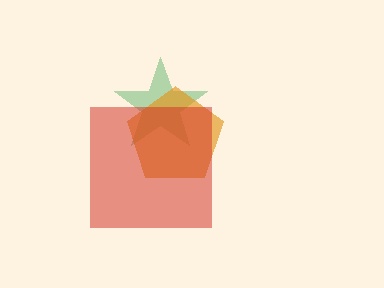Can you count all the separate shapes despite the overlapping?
Yes, there are 3 separate shapes.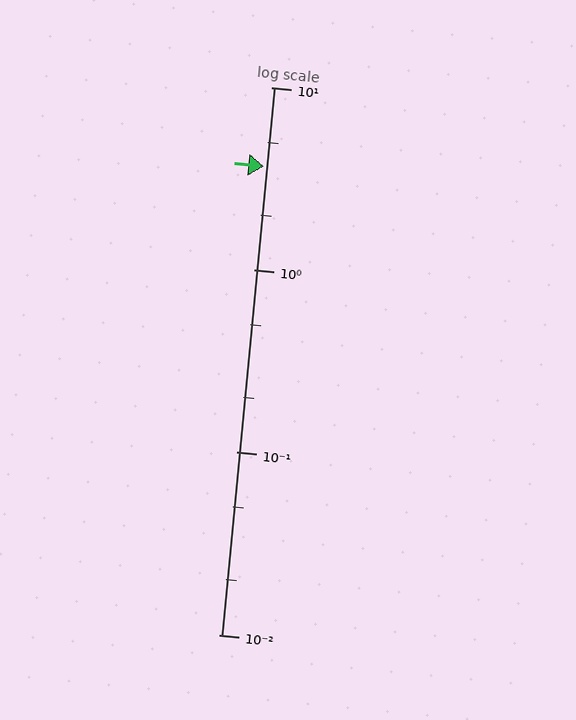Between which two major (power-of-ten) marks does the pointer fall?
The pointer is between 1 and 10.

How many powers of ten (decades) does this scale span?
The scale spans 3 decades, from 0.01 to 10.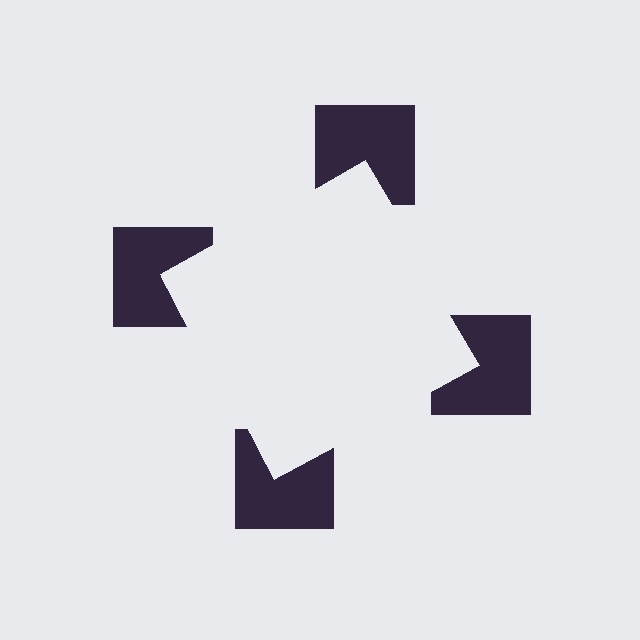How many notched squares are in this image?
There are 4 — one at each vertex of the illusory square.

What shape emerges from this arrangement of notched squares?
An illusory square — its edges are inferred from the aligned wedge cuts in the notched squares, not physically drawn.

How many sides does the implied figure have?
4 sides.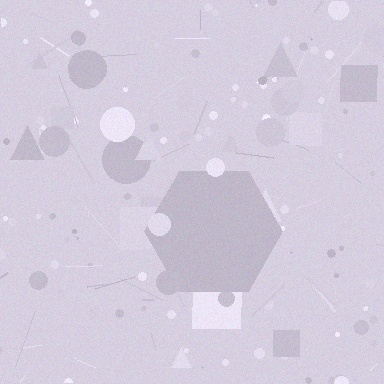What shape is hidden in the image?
A hexagon is hidden in the image.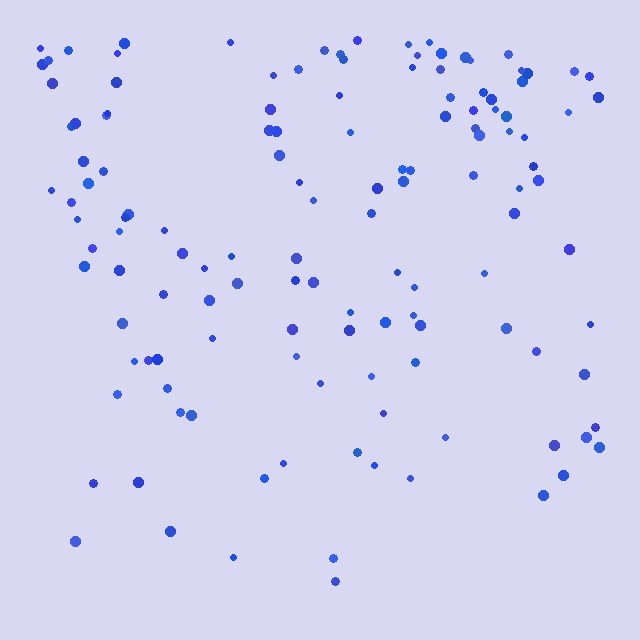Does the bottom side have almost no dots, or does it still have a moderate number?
Still a moderate number, just noticeably fewer than the top.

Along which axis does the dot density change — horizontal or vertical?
Vertical.